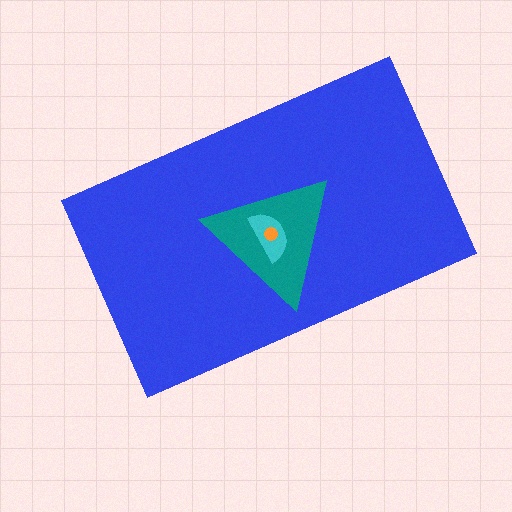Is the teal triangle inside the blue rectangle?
Yes.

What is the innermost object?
The orange circle.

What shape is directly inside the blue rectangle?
The teal triangle.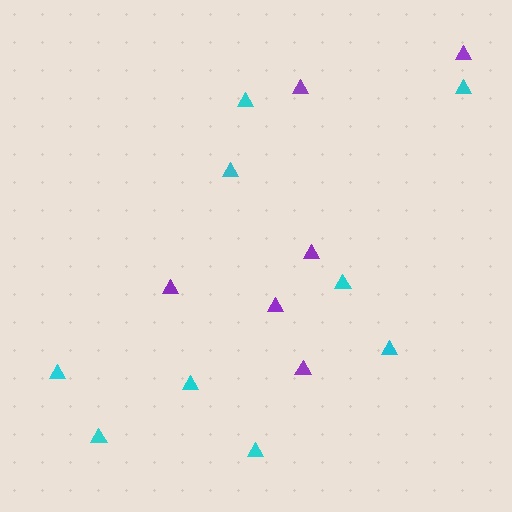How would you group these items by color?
There are 2 groups: one group of purple triangles (6) and one group of cyan triangles (9).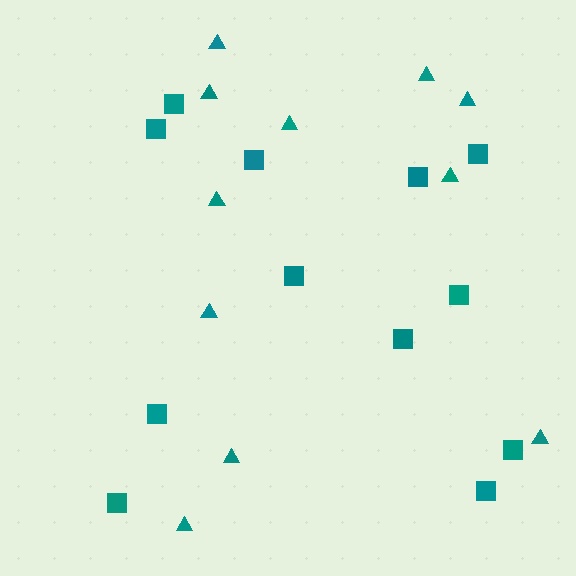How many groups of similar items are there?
There are 2 groups: one group of squares (12) and one group of triangles (11).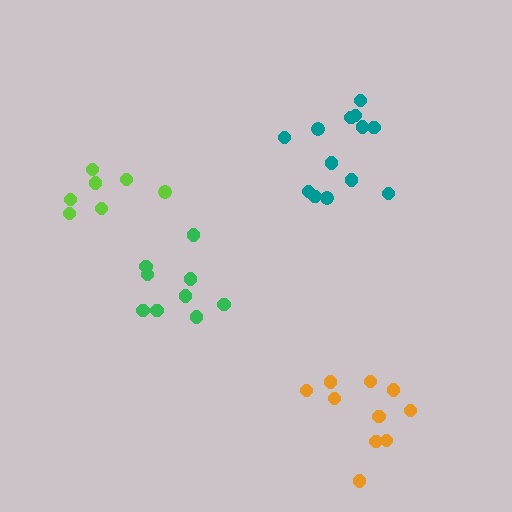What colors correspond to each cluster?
The clusters are colored: green, lime, orange, teal.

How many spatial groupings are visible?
There are 4 spatial groupings.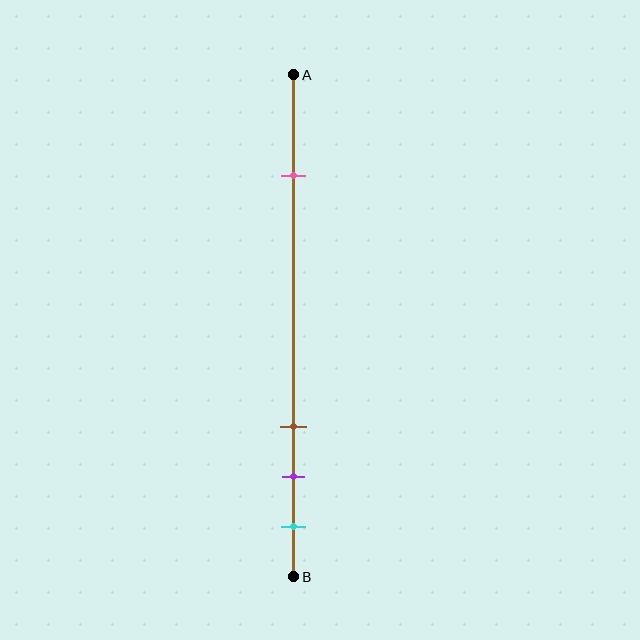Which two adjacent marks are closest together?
The purple and cyan marks are the closest adjacent pair.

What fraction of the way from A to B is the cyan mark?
The cyan mark is approximately 90% (0.9) of the way from A to B.